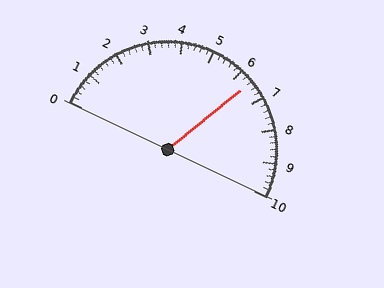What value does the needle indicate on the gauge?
The needle indicates approximately 6.4.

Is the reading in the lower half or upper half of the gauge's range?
The reading is in the upper half of the range (0 to 10).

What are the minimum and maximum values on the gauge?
The gauge ranges from 0 to 10.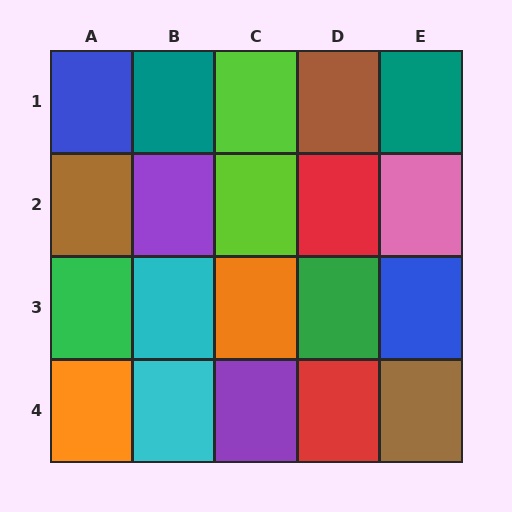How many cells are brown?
3 cells are brown.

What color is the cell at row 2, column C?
Lime.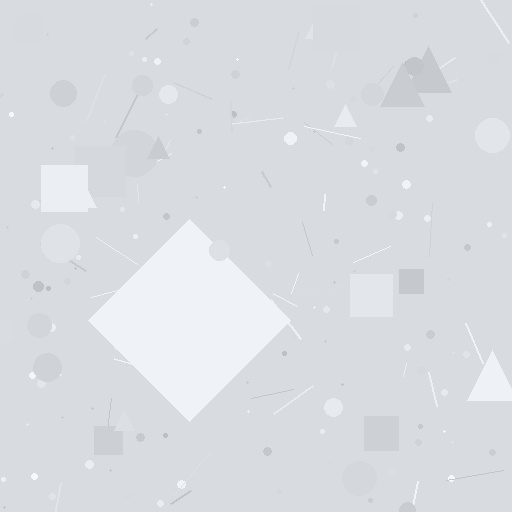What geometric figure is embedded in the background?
A diamond is embedded in the background.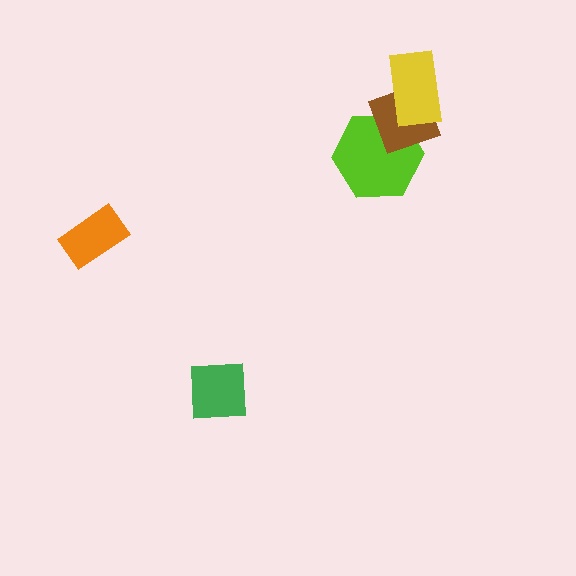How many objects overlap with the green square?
0 objects overlap with the green square.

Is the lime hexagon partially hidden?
Yes, it is partially covered by another shape.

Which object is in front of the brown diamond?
The yellow rectangle is in front of the brown diamond.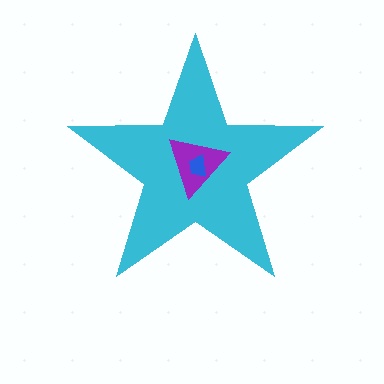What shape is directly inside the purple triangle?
The blue trapezoid.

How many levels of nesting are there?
3.